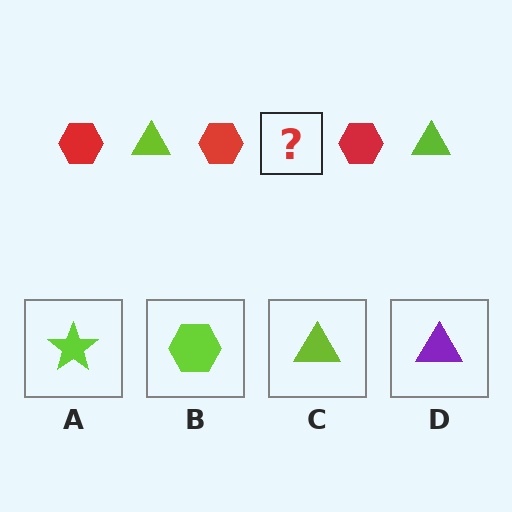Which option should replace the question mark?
Option C.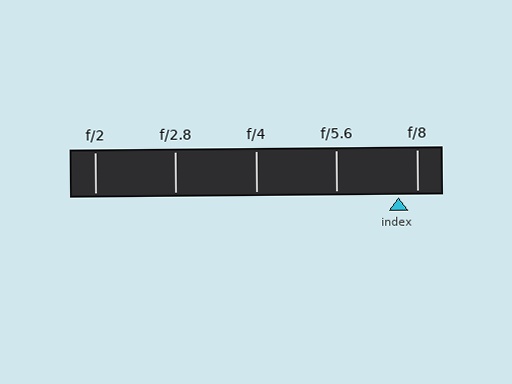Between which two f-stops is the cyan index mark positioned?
The index mark is between f/5.6 and f/8.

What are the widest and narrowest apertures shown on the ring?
The widest aperture shown is f/2 and the narrowest is f/8.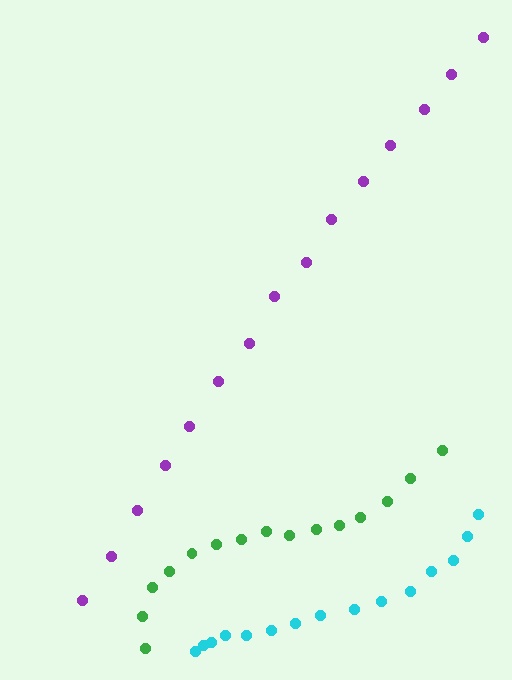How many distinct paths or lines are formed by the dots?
There are 3 distinct paths.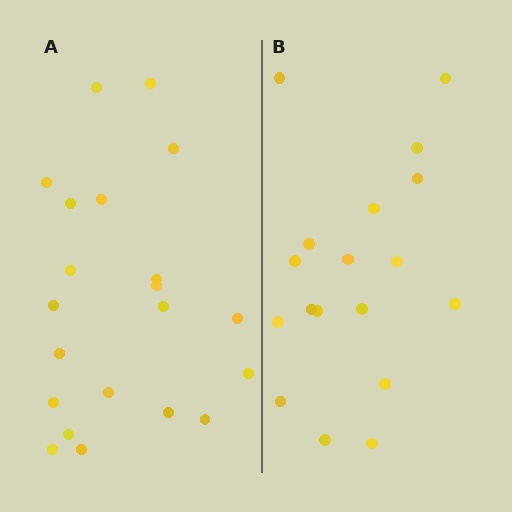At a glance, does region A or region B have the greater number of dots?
Region A (the left region) has more dots.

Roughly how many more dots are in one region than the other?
Region A has just a few more — roughly 2 or 3 more dots than region B.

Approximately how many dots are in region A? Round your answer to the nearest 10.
About 20 dots. (The exact count is 21, which rounds to 20.)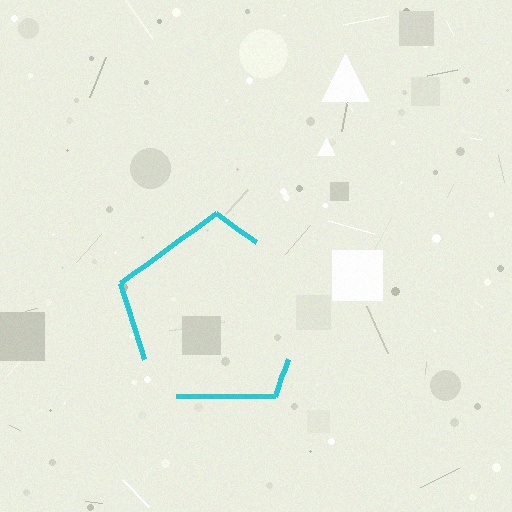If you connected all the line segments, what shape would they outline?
They would outline a pentagon.